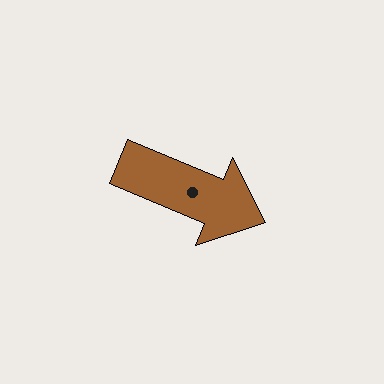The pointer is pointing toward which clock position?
Roughly 4 o'clock.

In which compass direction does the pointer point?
Southeast.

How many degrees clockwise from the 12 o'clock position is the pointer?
Approximately 113 degrees.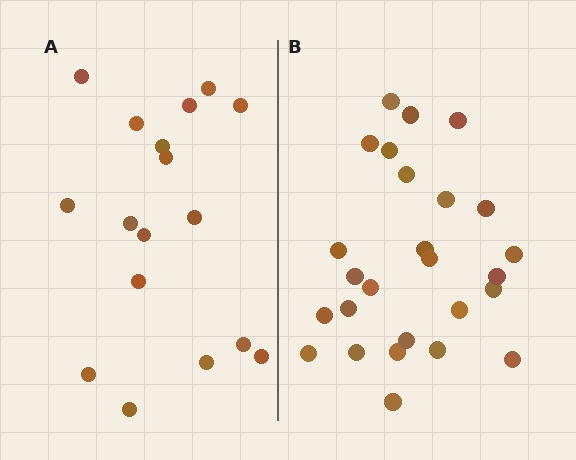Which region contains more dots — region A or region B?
Region B (the right region) has more dots.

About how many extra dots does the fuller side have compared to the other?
Region B has roughly 8 or so more dots than region A.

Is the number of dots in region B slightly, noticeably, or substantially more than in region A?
Region B has substantially more. The ratio is roughly 1.5 to 1.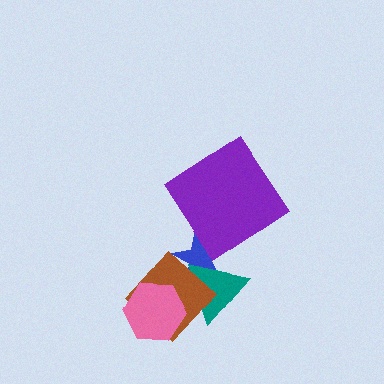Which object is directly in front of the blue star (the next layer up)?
The teal triangle is directly in front of the blue star.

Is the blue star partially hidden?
Yes, it is partially covered by another shape.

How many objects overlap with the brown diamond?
3 objects overlap with the brown diamond.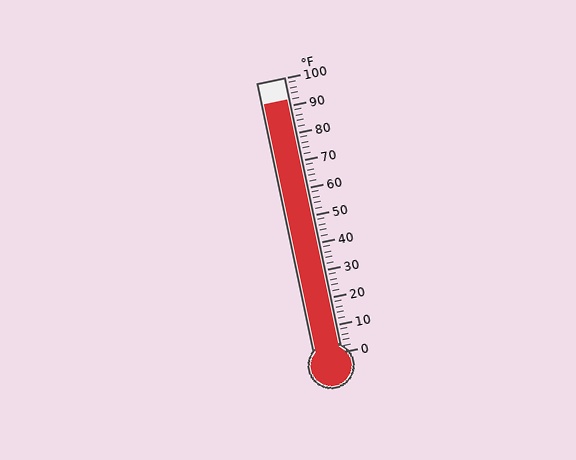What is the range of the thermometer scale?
The thermometer scale ranges from 0°F to 100°F.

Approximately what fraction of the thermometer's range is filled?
The thermometer is filled to approximately 90% of its range.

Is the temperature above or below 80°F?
The temperature is above 80°F.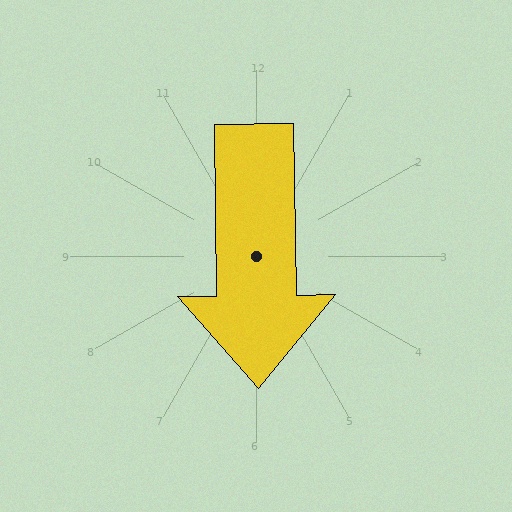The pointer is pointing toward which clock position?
Roughly 6 o'clock.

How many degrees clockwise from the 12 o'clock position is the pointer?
Approximately 179 degrees.